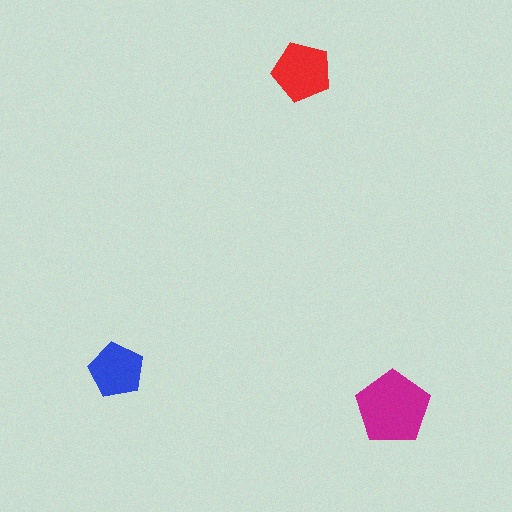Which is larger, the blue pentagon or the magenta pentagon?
The magenta one.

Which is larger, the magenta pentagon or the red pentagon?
The magenta one.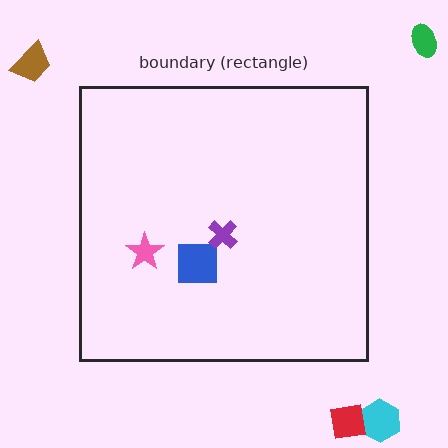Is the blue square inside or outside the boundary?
Inside.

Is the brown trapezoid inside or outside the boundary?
Outside.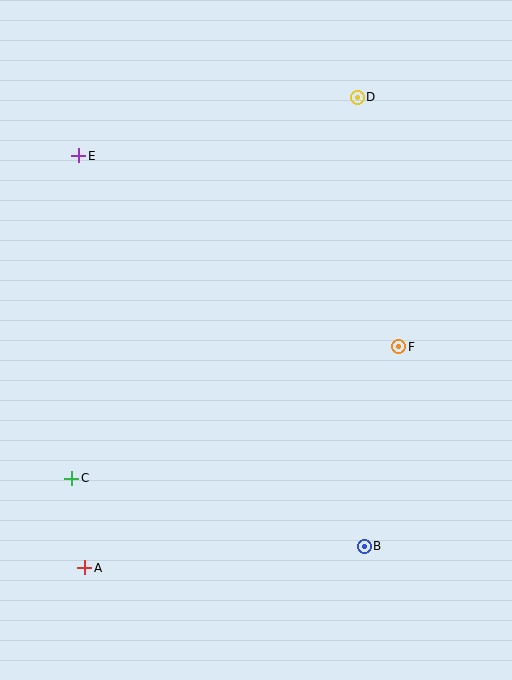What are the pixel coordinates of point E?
Point E is at (79, 156).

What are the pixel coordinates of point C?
Point C is at (72, 478).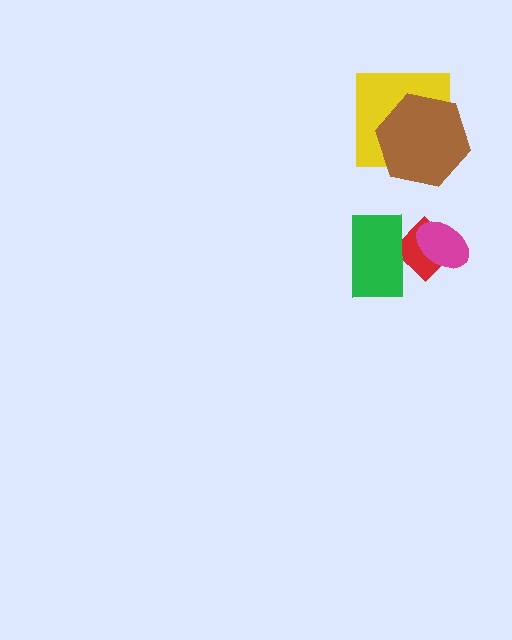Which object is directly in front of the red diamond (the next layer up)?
The magenta ellipse is directly in front of the red diamond.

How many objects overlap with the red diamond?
2 objects overlap with the red diamond.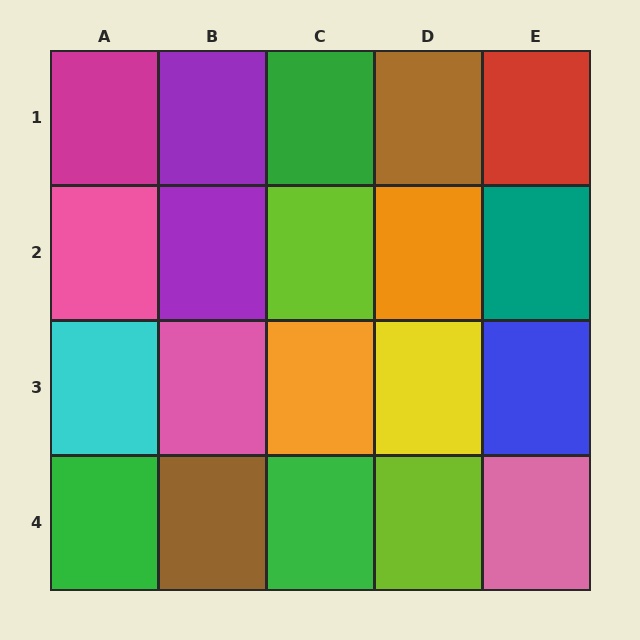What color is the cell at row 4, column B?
Brown.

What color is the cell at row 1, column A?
Magenta.